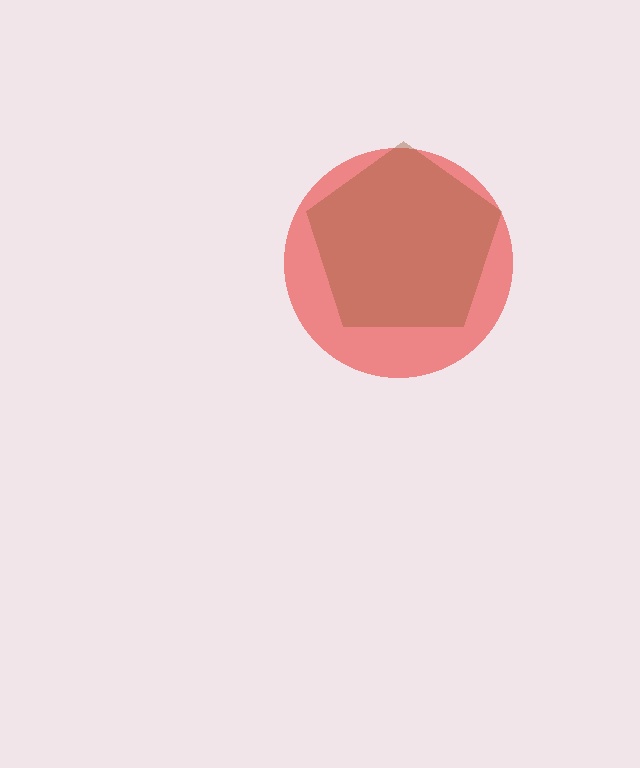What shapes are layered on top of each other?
The layered shapes are: a red circle, a brown pentagon.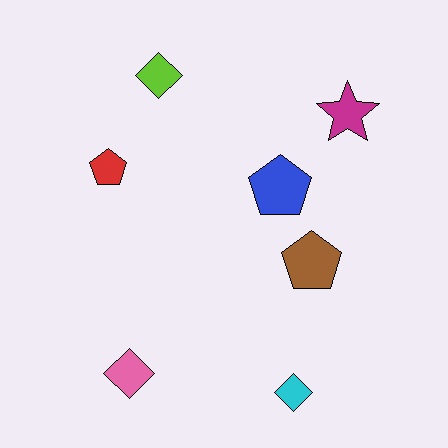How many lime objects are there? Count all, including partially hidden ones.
There is 1 lime object.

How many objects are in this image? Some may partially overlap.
There are 7 objects.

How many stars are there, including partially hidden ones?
There is 1 star.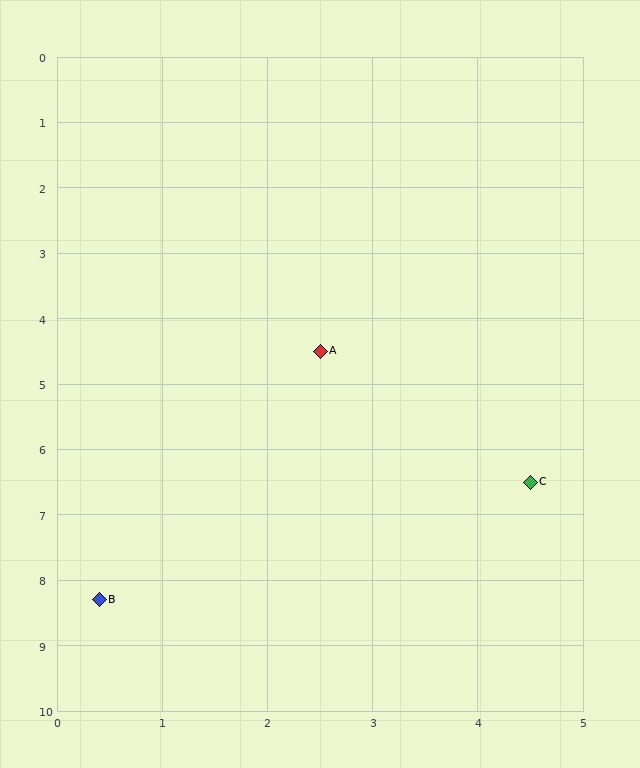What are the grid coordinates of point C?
Point C is at approximately (4.5, 6.5).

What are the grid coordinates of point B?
Point B is at approximately (0.4, 8.3).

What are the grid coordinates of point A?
Point A is at approximately (2.5, 4.5).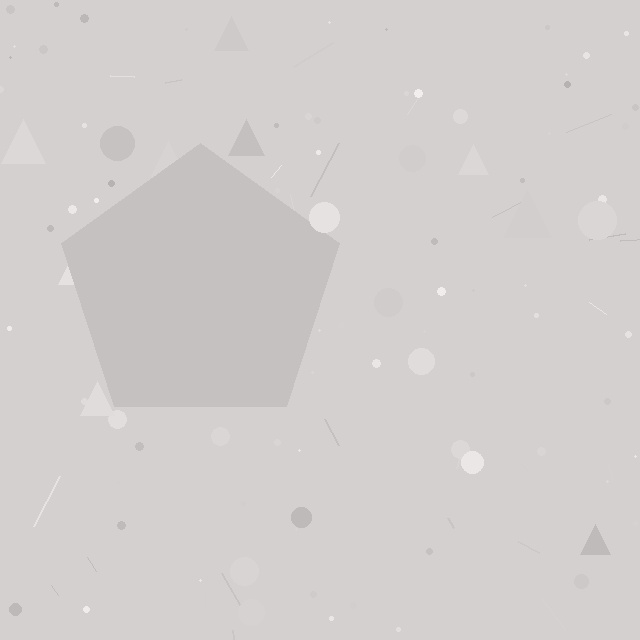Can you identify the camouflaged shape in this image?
The camouflaged shape is a pentagon.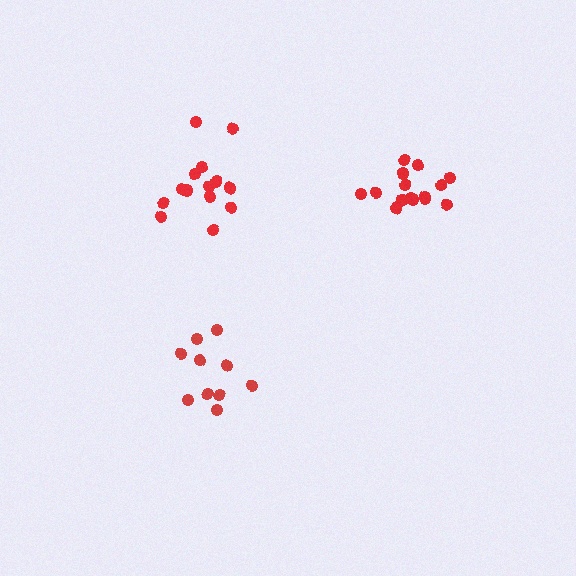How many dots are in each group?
Group 1: 10 dots, Group 2: 15 dots, Group 3: 15 dots (40 total).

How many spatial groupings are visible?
There are 3 spatial groupings.